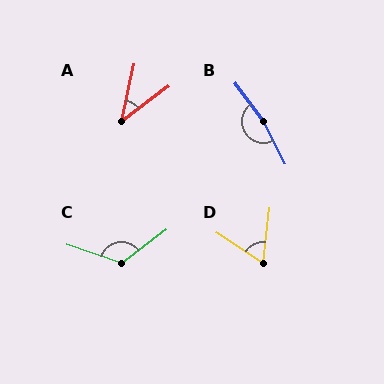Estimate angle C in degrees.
Approximately 124 degrees.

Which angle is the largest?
B, at approximately 170 degrees.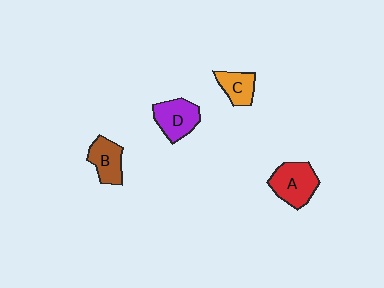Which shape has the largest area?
Shape A (red).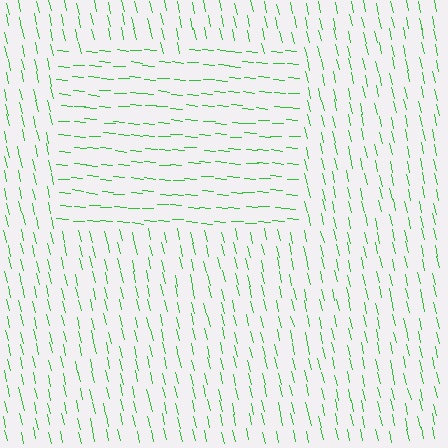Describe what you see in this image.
The image is filled with small green line segments. A rectangle region in the image has lines oriented differently from the surrounding lines, creating a visible texture boundary.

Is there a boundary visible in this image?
Yes, there is a texture boundary formed by a change in line orientation.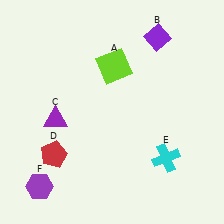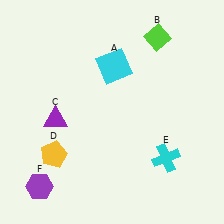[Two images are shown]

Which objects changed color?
A changed from lime to cyan. B changed from purple to lime. D changed from red to yellow.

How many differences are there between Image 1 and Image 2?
There are 3 differences between the two images.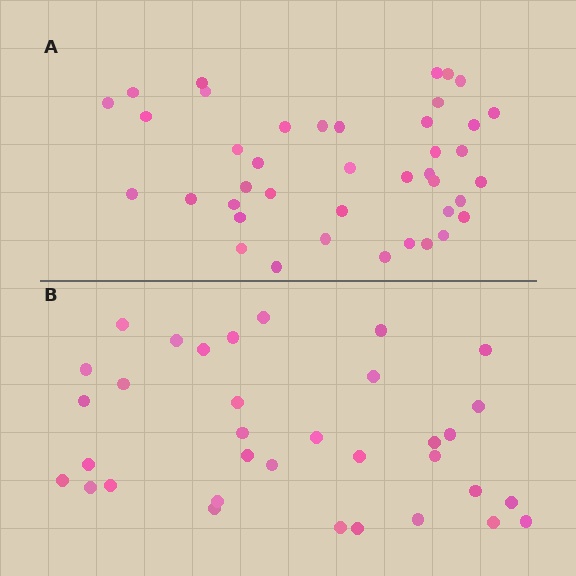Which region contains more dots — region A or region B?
Region A (the top region) has more dots.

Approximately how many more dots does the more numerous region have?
Region A has roughly 8 or so more dots than region B.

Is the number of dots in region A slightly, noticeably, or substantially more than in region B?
Region A has only slightly more — the two regions are fairly close. The ratio is roughly 1.2 to 1.